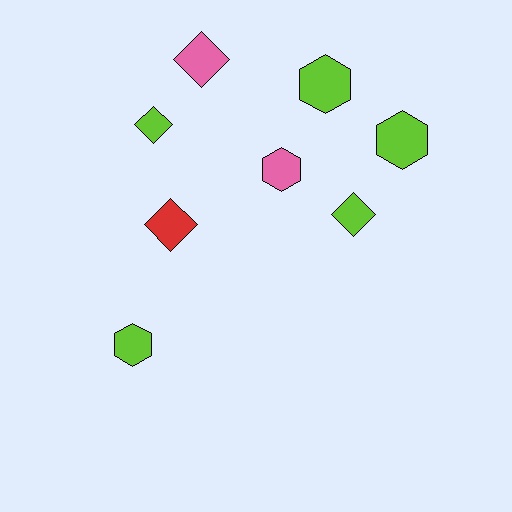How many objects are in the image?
There are 8 objects.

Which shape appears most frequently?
Diamond, with 4 objects.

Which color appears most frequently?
Lime, with 5 objects.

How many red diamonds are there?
There is 1 red diamond.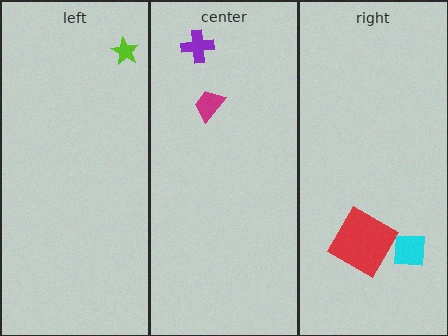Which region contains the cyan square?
The right region.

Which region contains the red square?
The right region.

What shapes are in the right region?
The red square, the cyan square.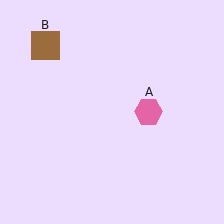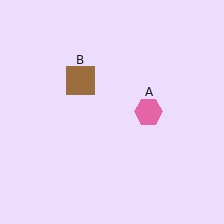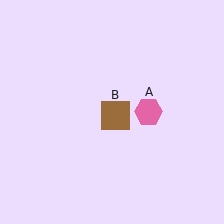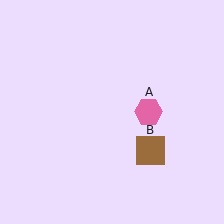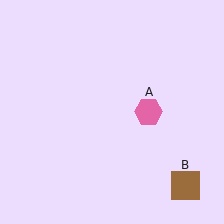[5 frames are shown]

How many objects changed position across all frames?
1 object changed position: brown square (object B).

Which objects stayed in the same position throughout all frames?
Pink hexagon (object A) remained stationary.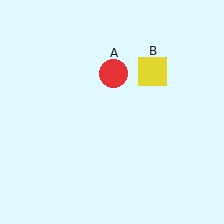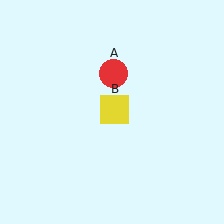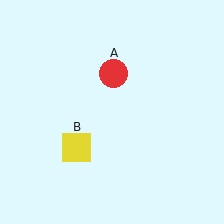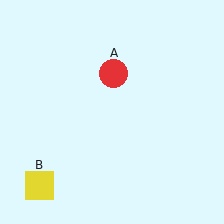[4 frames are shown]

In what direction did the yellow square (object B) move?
The yellow square (object B) moved down and to the left.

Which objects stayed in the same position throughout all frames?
Red circle (object A) remained stationary.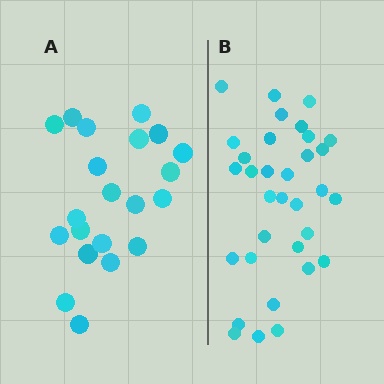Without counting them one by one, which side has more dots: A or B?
Region B (the right region) has more dots.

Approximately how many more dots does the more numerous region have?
Region B has roughly 12 or so more dots than region A.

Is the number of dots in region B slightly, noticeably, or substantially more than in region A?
Region B has substantially more. The ratio is roughly 1.6 to 1.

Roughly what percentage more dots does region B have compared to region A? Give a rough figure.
About 55% more.